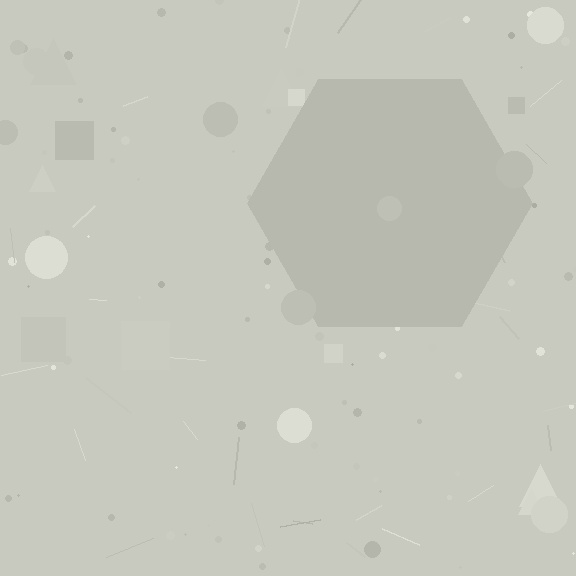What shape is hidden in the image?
A hexagon is hidden in the image.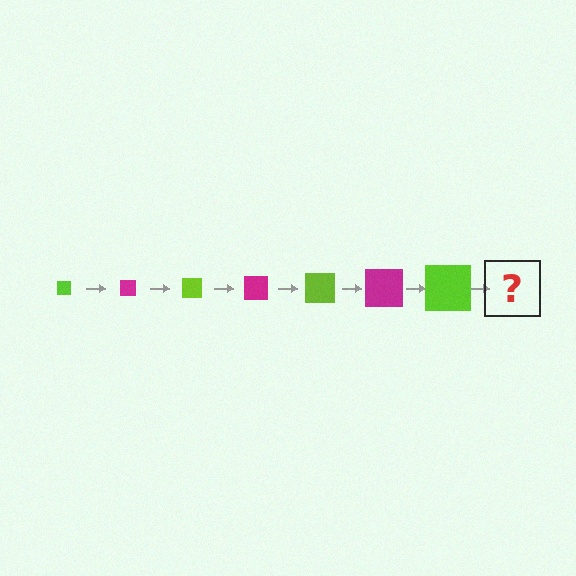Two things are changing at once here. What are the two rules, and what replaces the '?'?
The two rules are that the square grows larger each step and the color cycles through lime and magenta. The '?' should be a magenta square, larger than the previous one.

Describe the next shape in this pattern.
It should be a magenta square, larger than the previous one.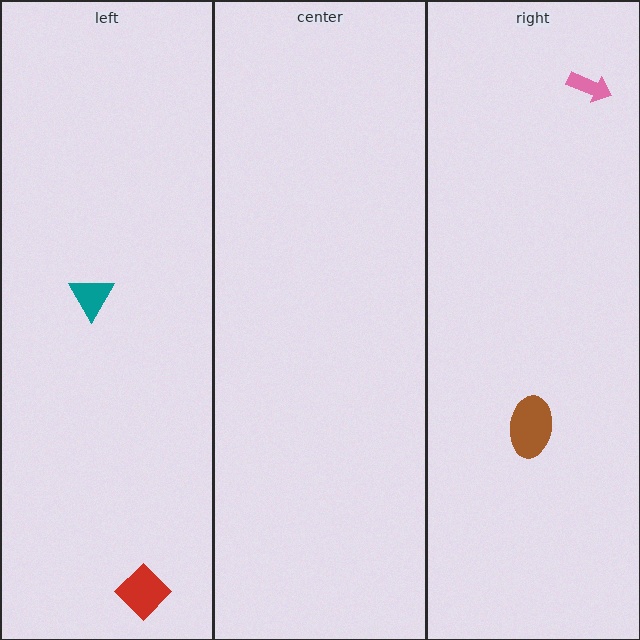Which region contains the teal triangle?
The left region.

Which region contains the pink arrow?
The right region.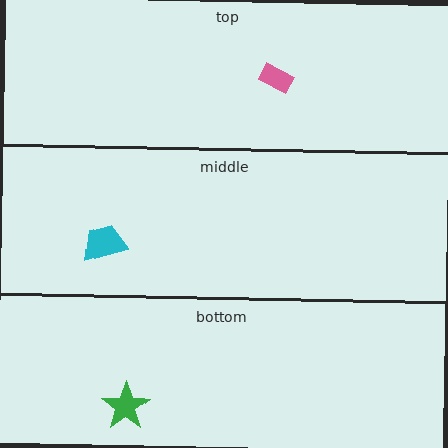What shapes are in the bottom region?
The green star.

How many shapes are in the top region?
1.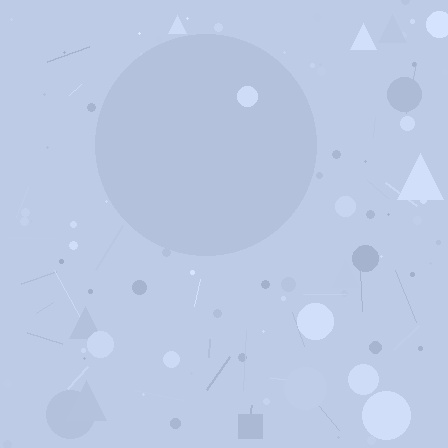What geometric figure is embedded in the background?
A circle is embedded in the background.